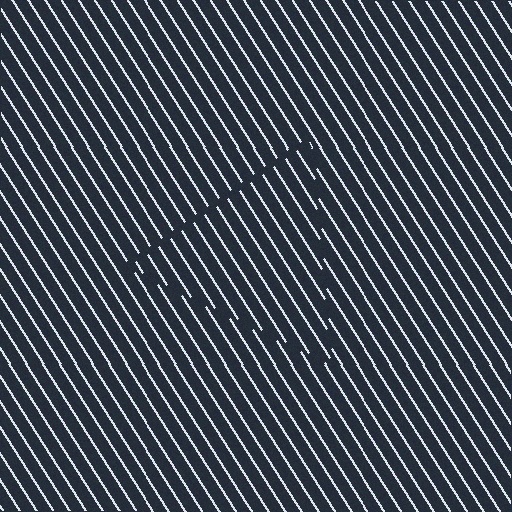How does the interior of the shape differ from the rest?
The interior of the shape contains the same grating, shifted by half a period — the contour is defined by the phase discontinuity where line-ends from the inner and outer gratings abut.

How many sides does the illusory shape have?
3 sides — the line-ends trace a triangle.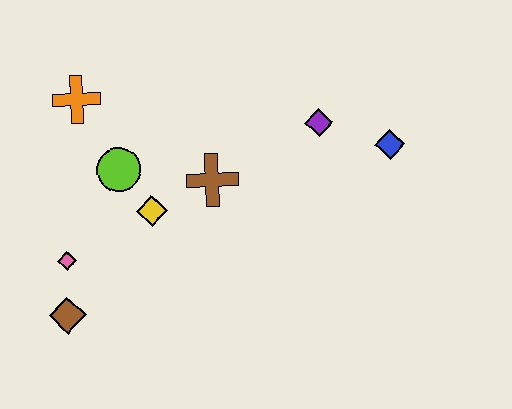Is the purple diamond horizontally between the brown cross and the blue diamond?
Yes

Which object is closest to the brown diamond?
The pink diamond is closest to the brown diamond.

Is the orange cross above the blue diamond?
Yes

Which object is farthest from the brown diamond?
The blue diamond is farthest from the brown diamond.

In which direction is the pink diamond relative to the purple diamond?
The pink diamond is to the left of the purple diamond.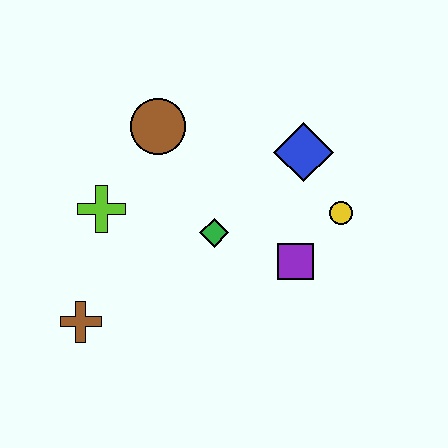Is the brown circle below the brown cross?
No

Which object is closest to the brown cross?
The lime cross is closest to the brown cross.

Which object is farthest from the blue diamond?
The brown cross is farthest from the blue diamond.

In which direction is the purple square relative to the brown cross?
The purple square is to the right of the brown cross.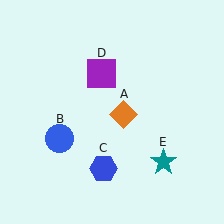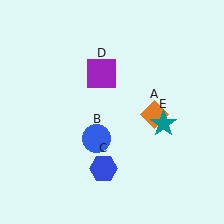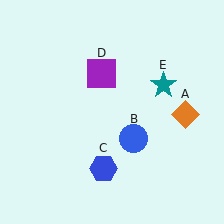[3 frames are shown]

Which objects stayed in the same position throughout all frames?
Blue hexagon (object C) and purple square (object D) remained stationary.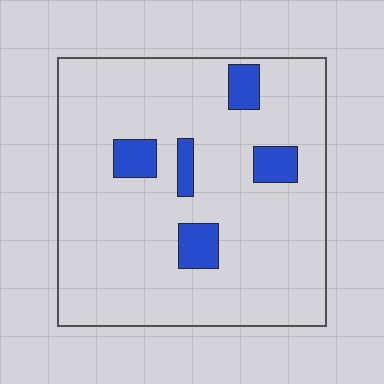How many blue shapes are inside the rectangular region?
5.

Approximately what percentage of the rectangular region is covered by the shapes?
Approximately 10%.